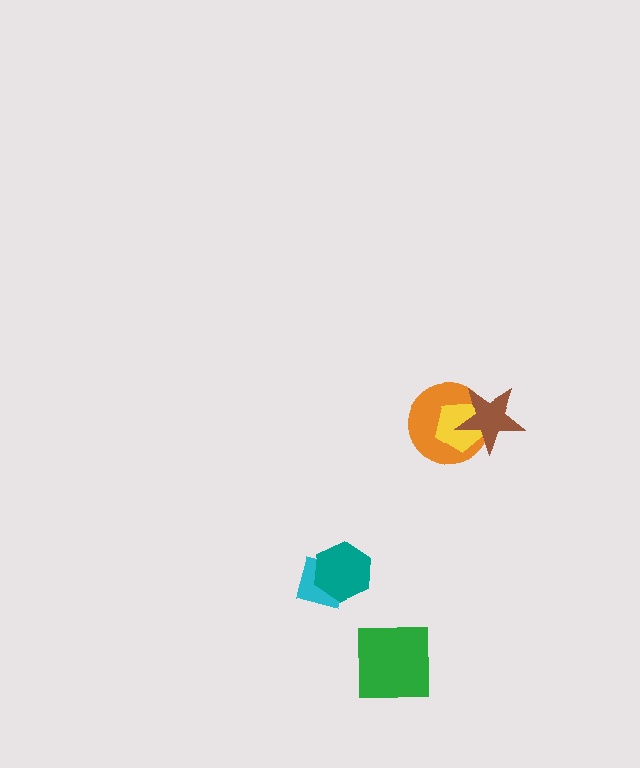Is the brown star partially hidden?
No, no other shape covers it.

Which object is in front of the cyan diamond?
The teal hexagon is in front of the cyan diamond.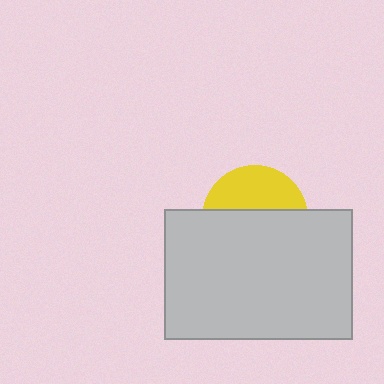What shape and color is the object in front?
The object in front is a light gray rectangle.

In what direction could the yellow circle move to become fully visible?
The yellow circle could move up. That would shift it out from behind the light gray rectangle entirely.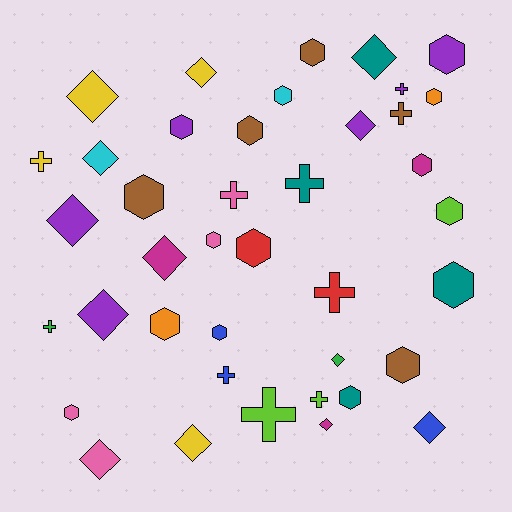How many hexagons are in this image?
There are 17 hexagons.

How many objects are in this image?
There are 40 objects.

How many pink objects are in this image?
There are 4 pink objects.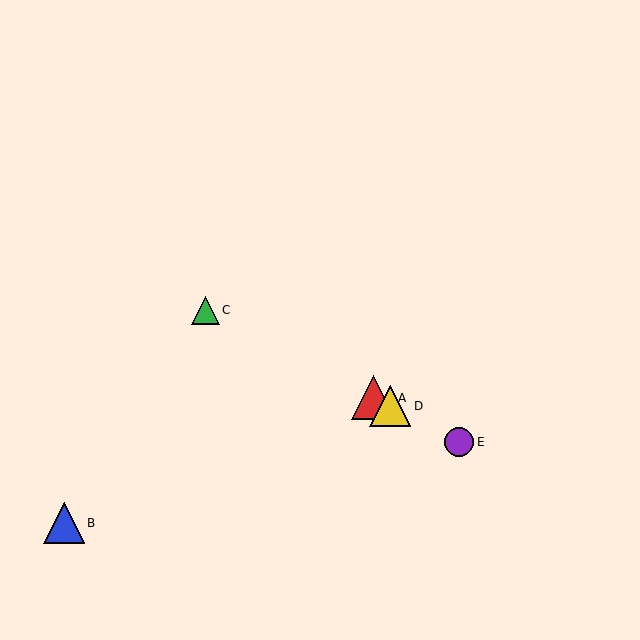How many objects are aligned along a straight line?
4 objects (A, C, D, E) are aligned along a straight line.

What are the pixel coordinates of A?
Object A is at (373, 398).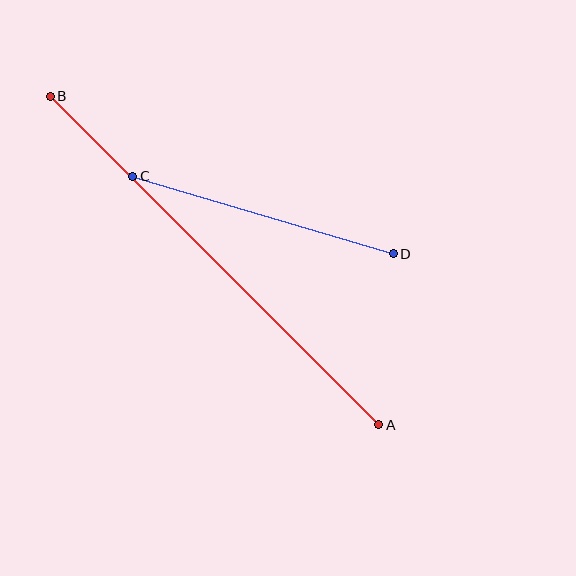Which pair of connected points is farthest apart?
Points A and B are farthest apart.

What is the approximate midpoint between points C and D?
The midpoint is at approximately (263, 215) pixels.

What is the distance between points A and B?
The distance is approximately 464 pixels.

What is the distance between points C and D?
The distance is approximately 272 pixels.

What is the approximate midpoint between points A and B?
The midpoint is at approximately (214, 260) pixels.